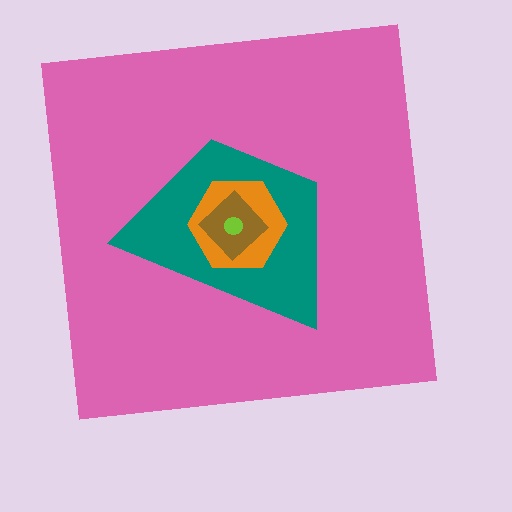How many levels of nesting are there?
5.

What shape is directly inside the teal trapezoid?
The orange hexagon.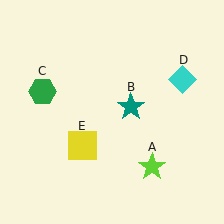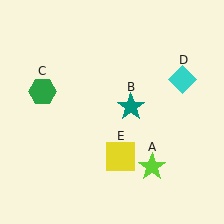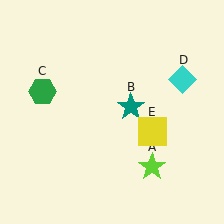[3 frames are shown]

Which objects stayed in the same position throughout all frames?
Lime star (object A) and teal star (object B) and green hexagon (object C) and cyan diamond (object D) remained stationary.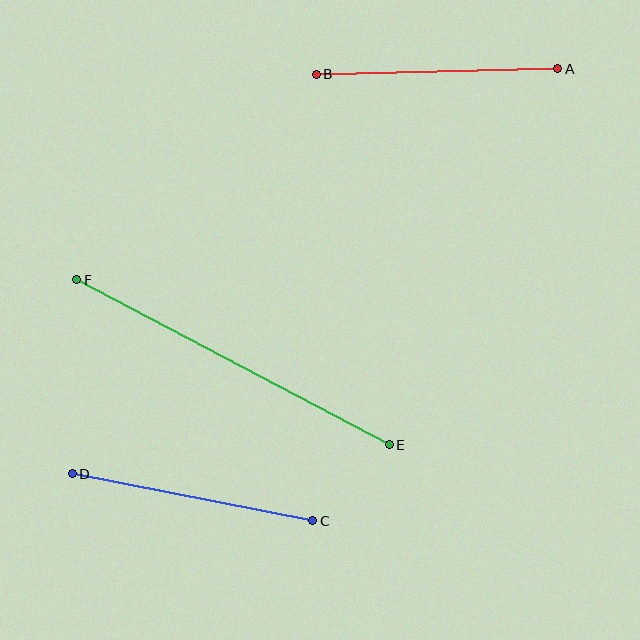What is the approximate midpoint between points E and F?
The midpoint is at approximately (233, 362) pixels.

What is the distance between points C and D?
The distance is approximately 245 pixels.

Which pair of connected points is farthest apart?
Points E and F are farthest apart.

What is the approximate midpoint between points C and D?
The midpoint is at approximately (192, 497) pixels.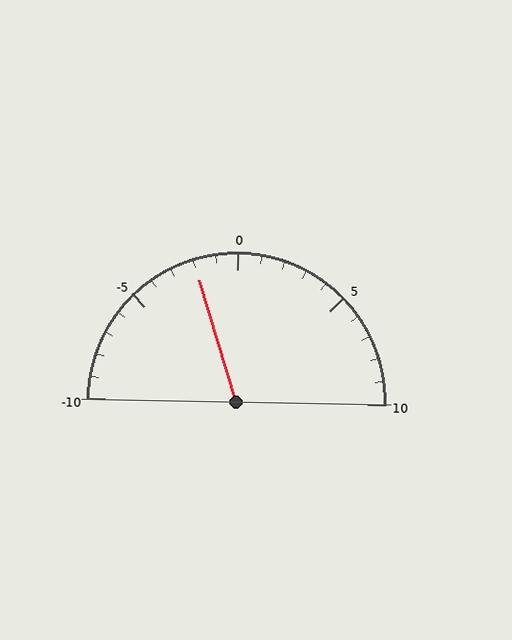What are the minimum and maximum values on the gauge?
The gauge ranges from -10 to 10.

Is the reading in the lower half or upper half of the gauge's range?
The reading is in the lower half of the range (-10 to 10).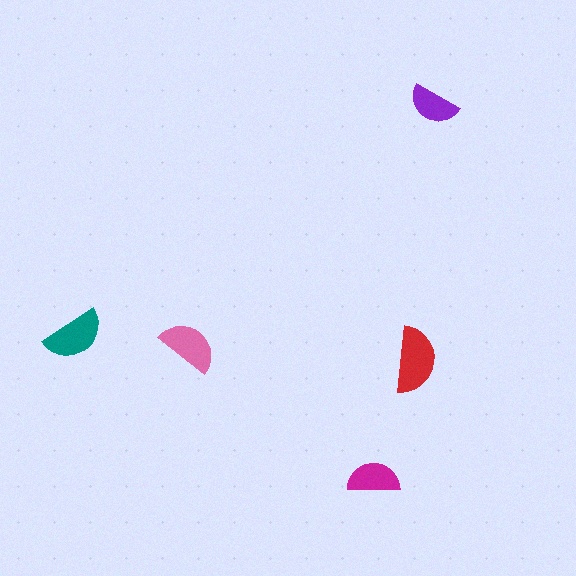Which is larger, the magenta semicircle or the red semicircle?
The red one.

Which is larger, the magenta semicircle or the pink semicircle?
The pink one.